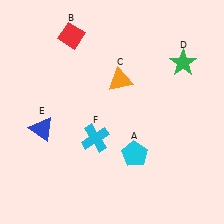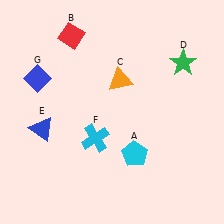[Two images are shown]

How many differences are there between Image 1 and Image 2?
There is 1 difference between the two images.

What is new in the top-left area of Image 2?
A blue diamond (G) was added in the top-left area of Image 2.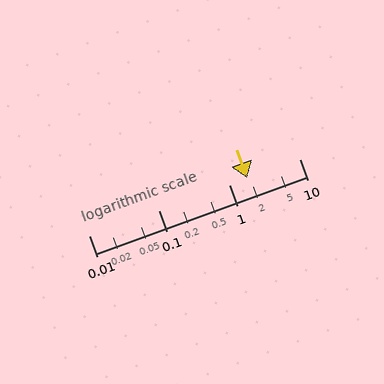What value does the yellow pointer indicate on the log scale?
The pointer indicates approximately 1.8.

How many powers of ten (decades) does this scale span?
The scale spans 3 decades, from 0.01 to 10.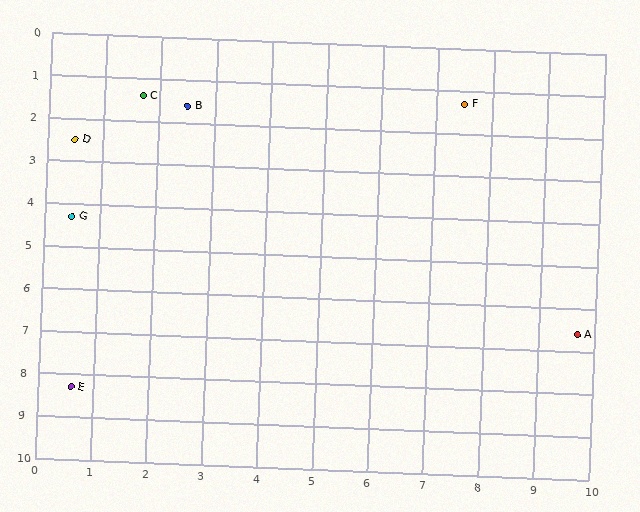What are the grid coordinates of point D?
Point D is at approximately (0.5, 2.5).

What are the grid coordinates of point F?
Point F is at approximately (7.5, 1.3).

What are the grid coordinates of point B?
Point B is at approximately (2.5, 1.6).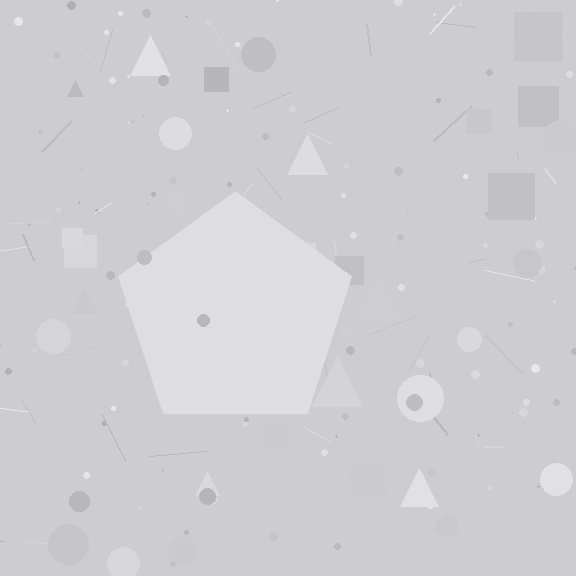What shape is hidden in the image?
A pentagon is hidden in the image.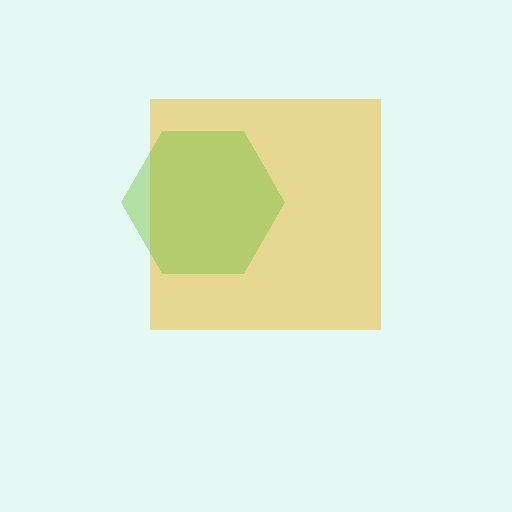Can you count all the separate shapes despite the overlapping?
Yes, there are 2 separate shapes.